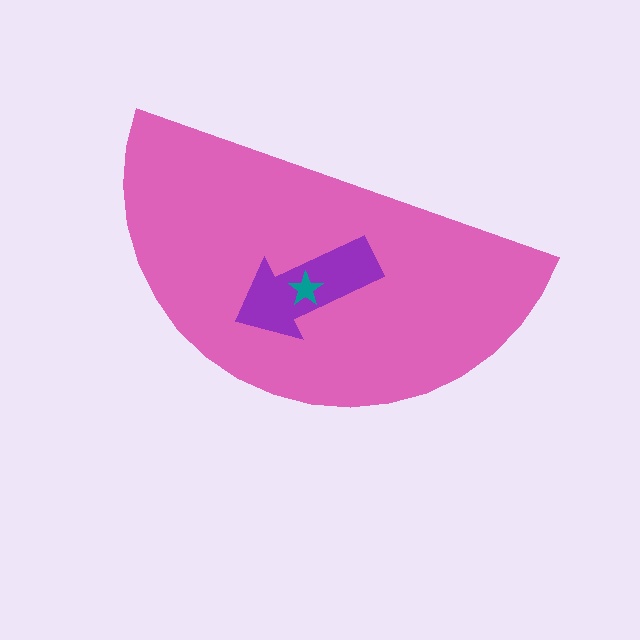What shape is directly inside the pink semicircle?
The purple arrow.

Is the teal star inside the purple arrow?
Yes.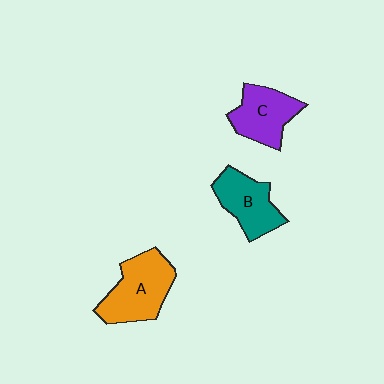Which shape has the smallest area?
Shape B (teal).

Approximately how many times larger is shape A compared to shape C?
Approximately 1.3 times.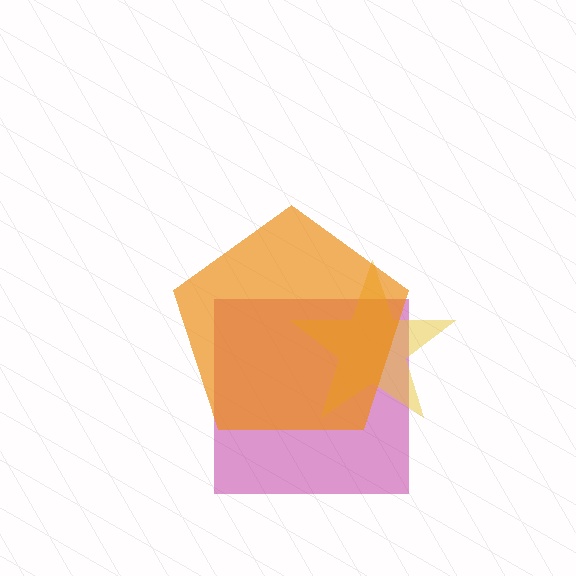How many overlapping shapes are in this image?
There are 3 overlapping shapes in the image.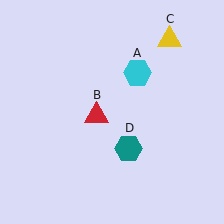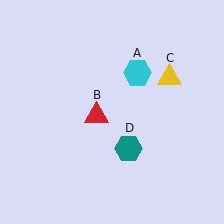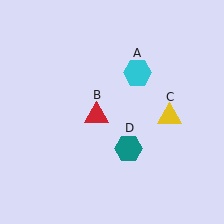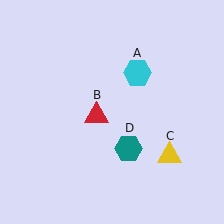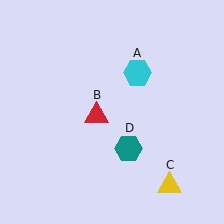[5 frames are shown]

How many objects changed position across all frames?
1 object changed position: yellow triangle (object C).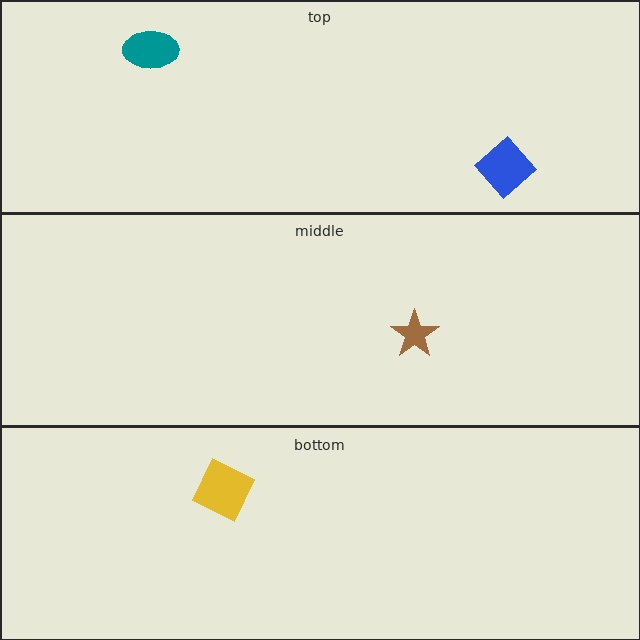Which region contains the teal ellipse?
The top region.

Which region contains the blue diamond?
The top region.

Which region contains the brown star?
The middle region.